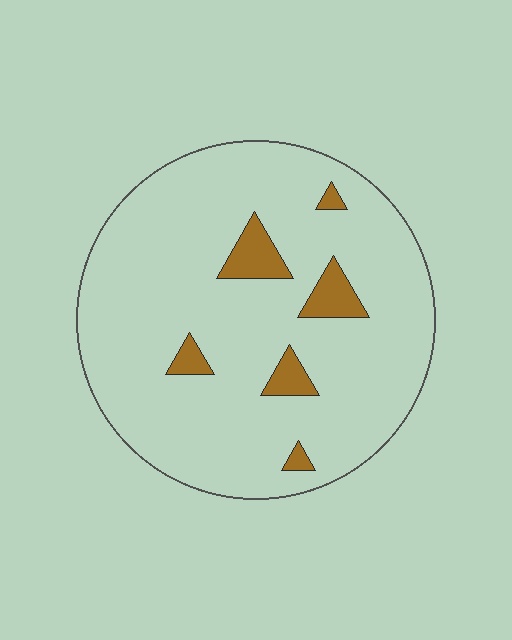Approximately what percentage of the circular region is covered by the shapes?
Approximately 10%.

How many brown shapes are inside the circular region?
6.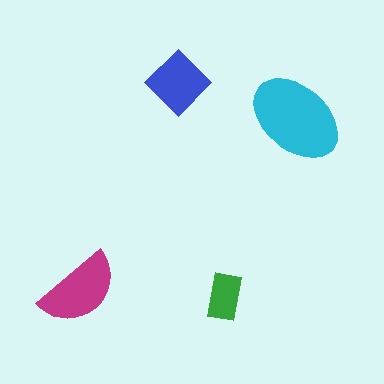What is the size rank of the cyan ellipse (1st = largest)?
1st.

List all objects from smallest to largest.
The green rectangle, the blue diamond, the magenta semicircle, the cyan ellipse.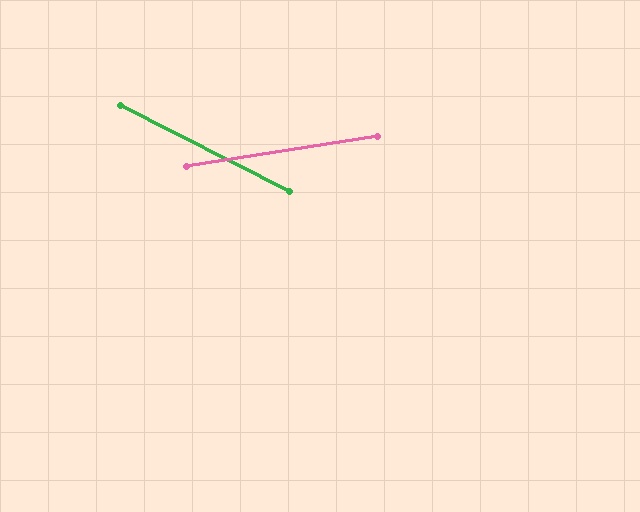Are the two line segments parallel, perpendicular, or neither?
Neither parallel nor perpendicular — they differ by about 36°.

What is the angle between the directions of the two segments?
Approximately 36 degrees.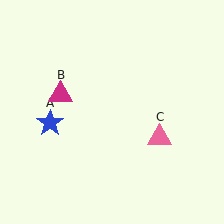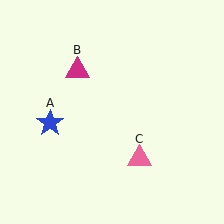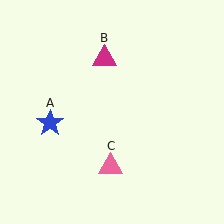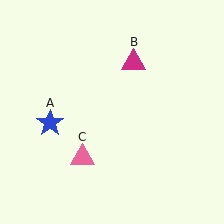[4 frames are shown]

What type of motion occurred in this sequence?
The magenta triangle (object B), pink triangle (object C) rotated clockwise around the center of the scene.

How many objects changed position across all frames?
2 objects changed position: magenta triangle (object B), pink triangle (object C).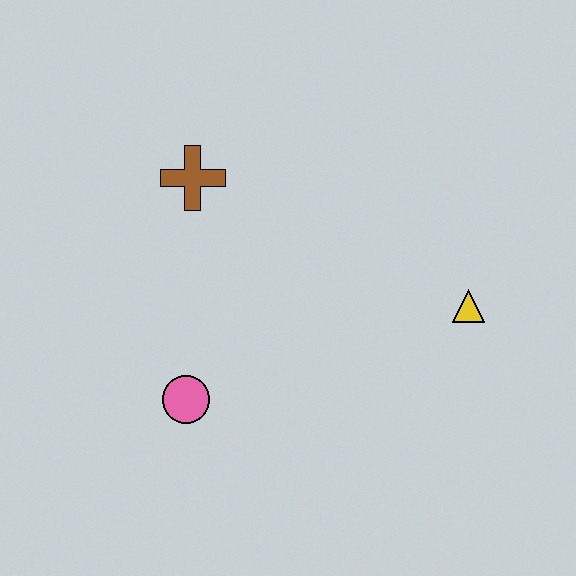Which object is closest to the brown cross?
The pink circle is closest to the brown cross.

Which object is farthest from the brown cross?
The yellow triangle is farthest from the brown cross.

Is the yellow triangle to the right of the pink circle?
Yes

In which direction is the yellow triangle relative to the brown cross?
The yellow triangle is to the right of the brown cross.